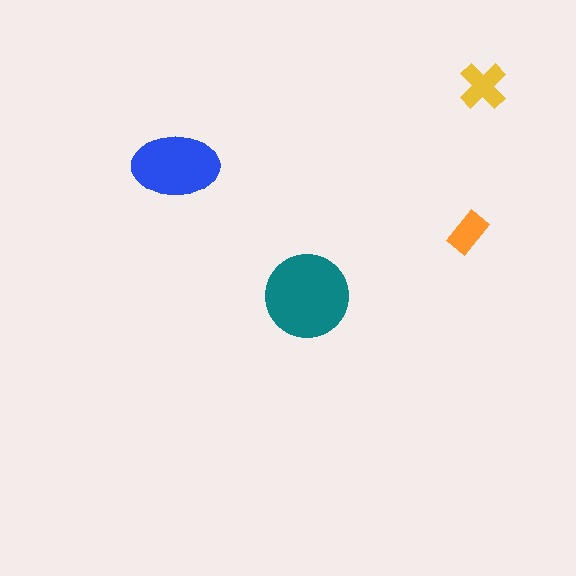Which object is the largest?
The teal circle.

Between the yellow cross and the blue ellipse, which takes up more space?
The blue ellipse.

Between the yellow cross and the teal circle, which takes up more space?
The teal circle.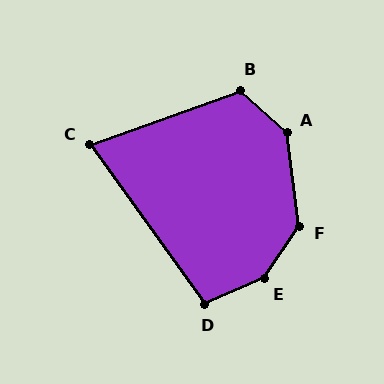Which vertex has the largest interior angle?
E, at approximately 147 degrees.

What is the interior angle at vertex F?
Approximately 139 degrees (obtuse).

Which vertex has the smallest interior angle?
C, at approximately 74 degrees.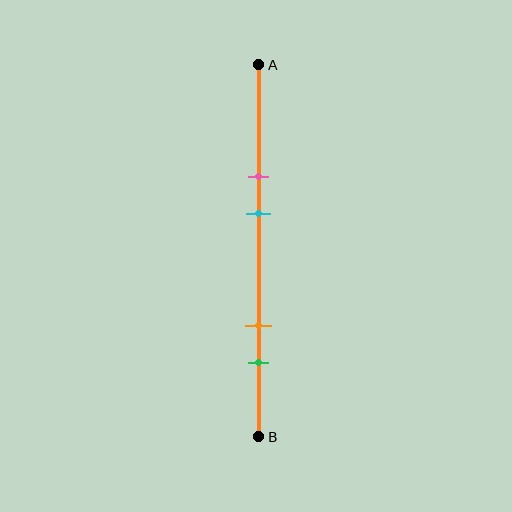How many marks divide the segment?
There are 4 marks dividing the segment.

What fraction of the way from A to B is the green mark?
The green mark is approximately 80% (0.8) of the way from A to B.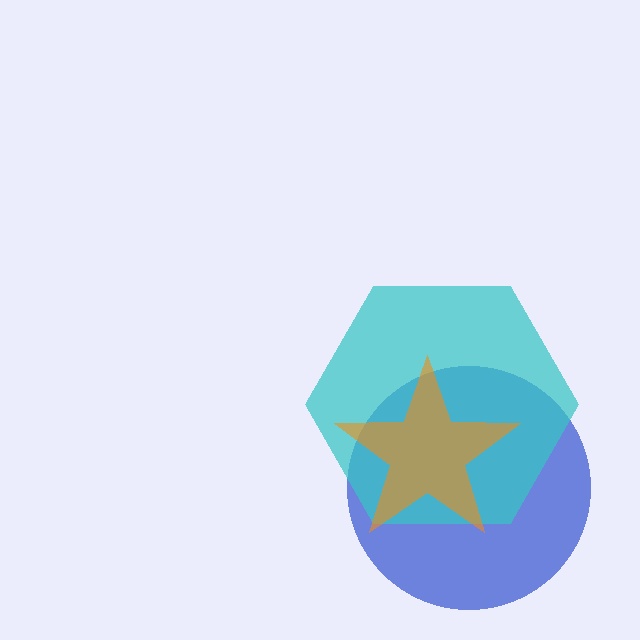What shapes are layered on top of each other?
The layered shapes are: a blue circle, a cyan hexagon, an orange star.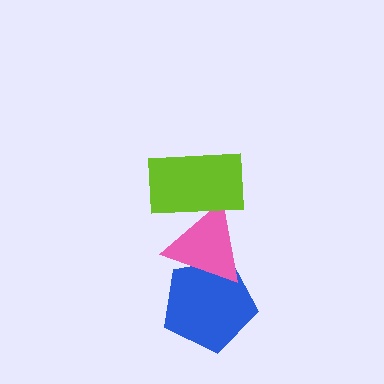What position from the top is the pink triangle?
The pink triangle is 2nd from the top.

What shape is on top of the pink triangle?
The lime rectangle is on top of the pink triangle.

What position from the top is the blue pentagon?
The blue pentagon is 3rd from the top.